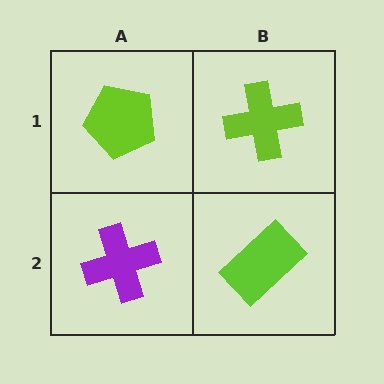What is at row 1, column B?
A lime cross.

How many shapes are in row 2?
2 shapes.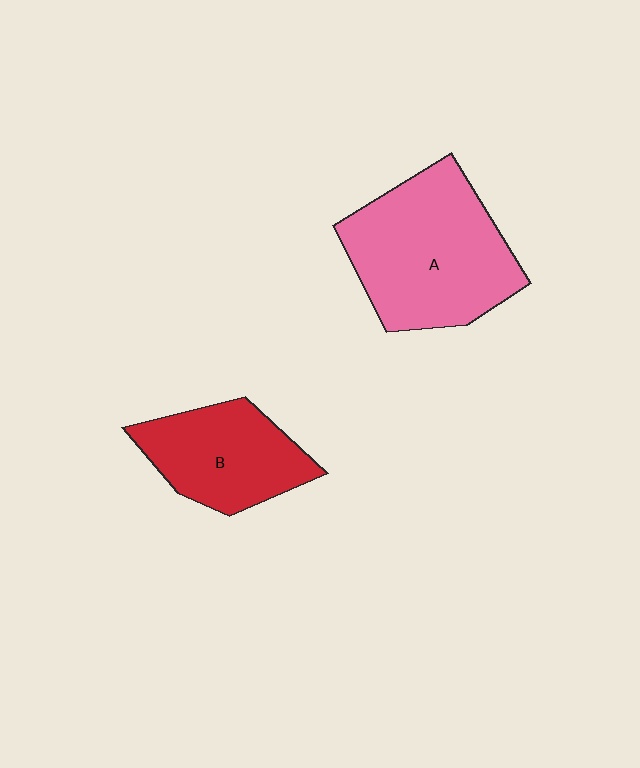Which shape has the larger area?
Shape A (pink).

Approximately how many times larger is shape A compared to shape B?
Approximately 1.5 times.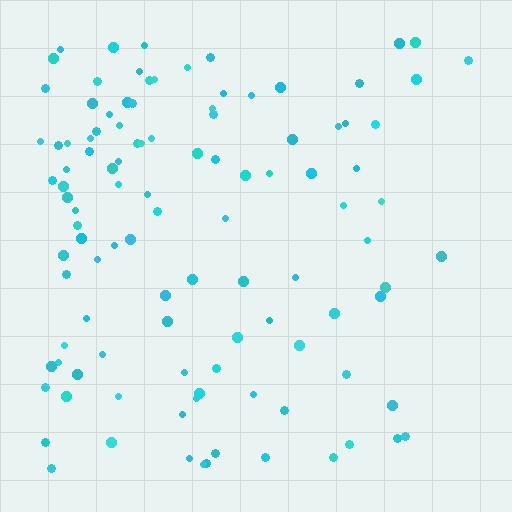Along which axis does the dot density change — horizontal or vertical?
Horizontal.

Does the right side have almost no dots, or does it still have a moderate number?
Still a moderate number, just noticeably fewer than the left.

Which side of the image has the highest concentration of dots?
The left.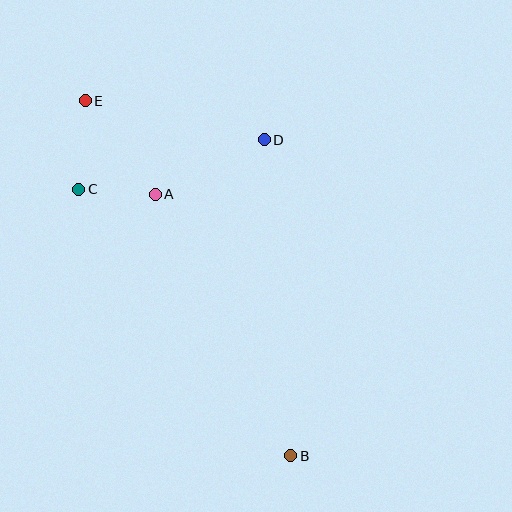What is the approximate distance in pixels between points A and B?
The distance between A and B is approximately 294 pixels.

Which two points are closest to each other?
Points A and C are closest to each other.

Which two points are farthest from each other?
Points B and E are farthest from each other.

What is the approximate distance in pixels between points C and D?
The distance between C and D is approximately 192 pixels.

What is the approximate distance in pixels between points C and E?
The distance between C and E is approximately 89 pixels.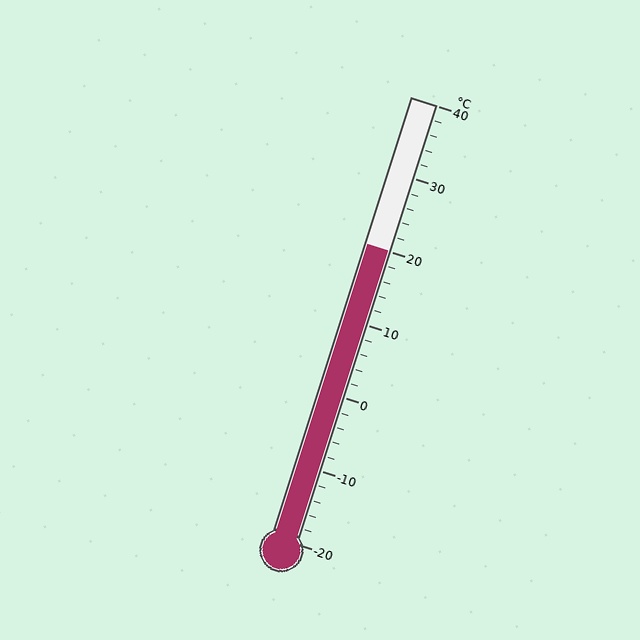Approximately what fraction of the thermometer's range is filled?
The thermometer is filled to approximately 65% of its range.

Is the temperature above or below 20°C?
The temperature is at 20°C.